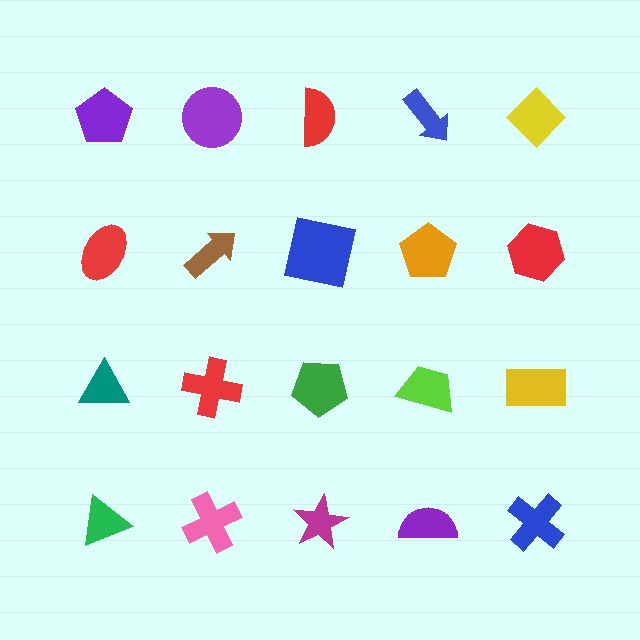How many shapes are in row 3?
5 shapes.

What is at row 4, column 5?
A blue cross.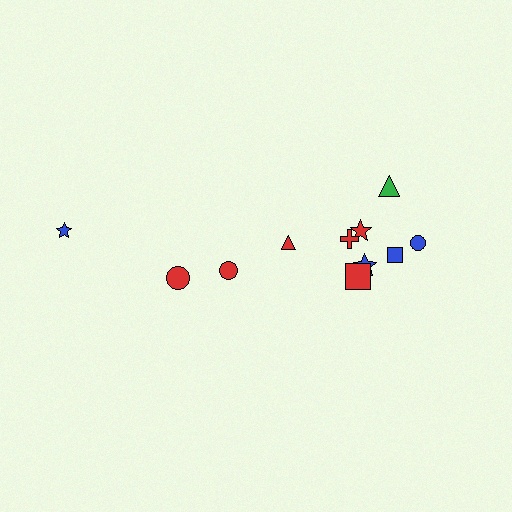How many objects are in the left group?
There are 3 objects.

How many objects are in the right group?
There are 8 objects.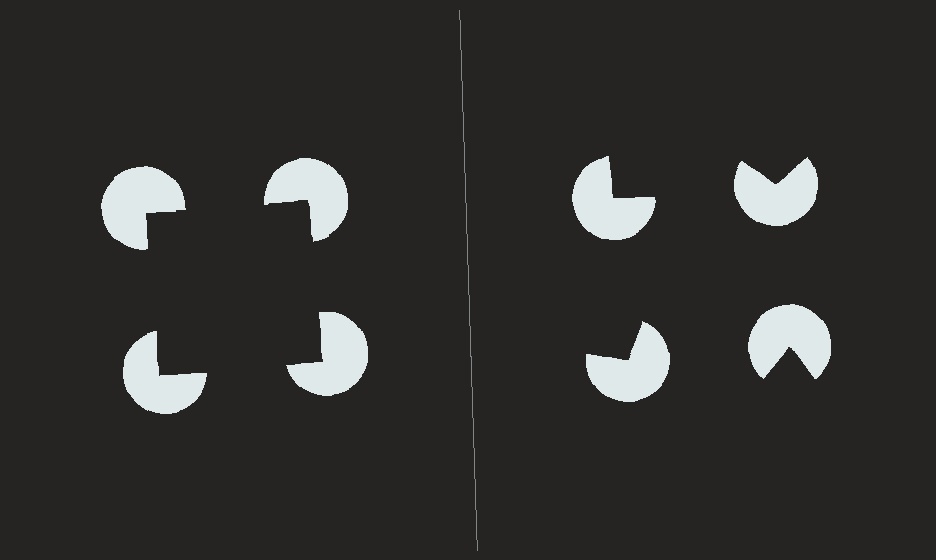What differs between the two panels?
The pac-man discs are positioned identically on both sides; only the wedge orientations differ. On the left they align to a square; on the right they are misaligned.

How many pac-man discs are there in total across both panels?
8 — 4 on each side.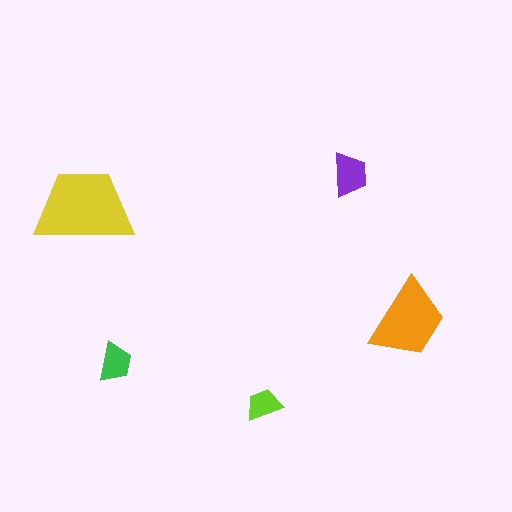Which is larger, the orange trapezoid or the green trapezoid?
The orange one.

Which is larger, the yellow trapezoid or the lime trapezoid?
The yellow one.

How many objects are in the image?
There are 5 objects in the image.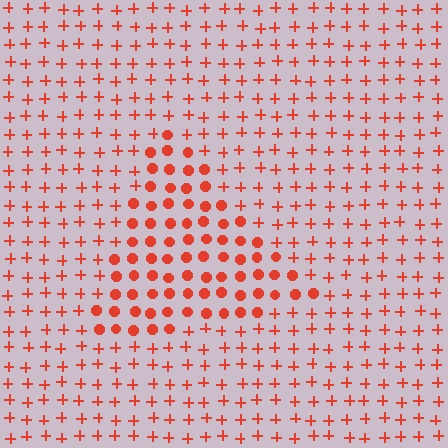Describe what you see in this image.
The image is filled with small red elements arranged in a uniform grid. A triangle-shaped region contains circles, while the surrounding area contains plus signs. The boundary is defined purely by the change in element shape.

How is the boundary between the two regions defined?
The boundary is defined by a change in element shape: circles inside vs. plus signs outside. All elements share the same color and spacing.